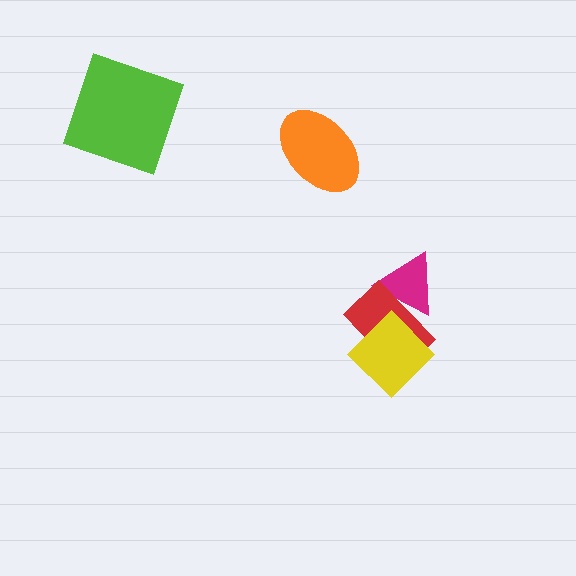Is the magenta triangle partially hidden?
Yes, it is partially covered by another shape.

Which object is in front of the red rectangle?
The yellow diamond is in front of the red rectangle.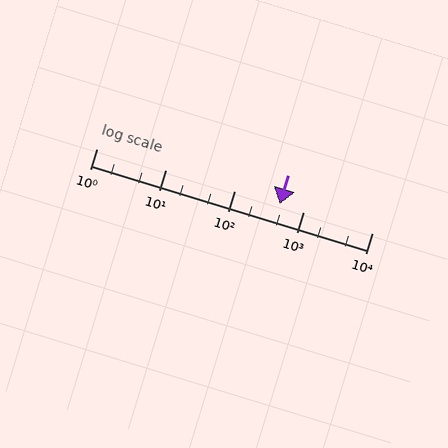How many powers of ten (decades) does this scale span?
The scale spans 4 decades, from 1 to 10000.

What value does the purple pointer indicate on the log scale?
The pointer indicates approximately 460.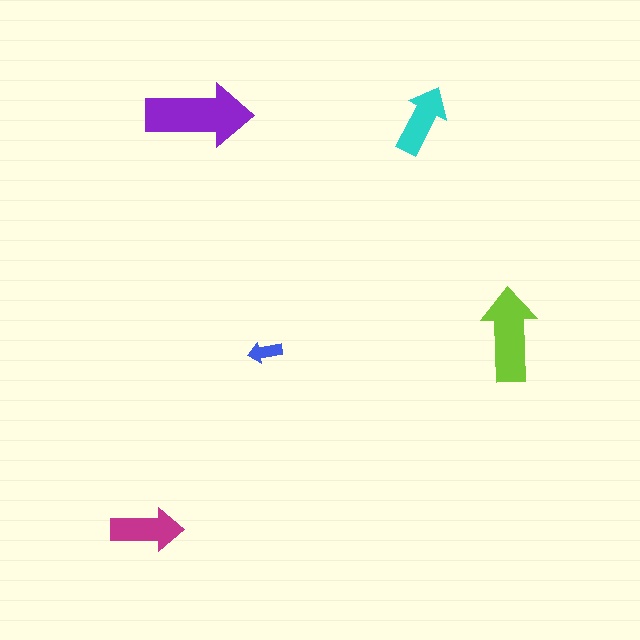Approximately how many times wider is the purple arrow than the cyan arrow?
About 1.5 times wider.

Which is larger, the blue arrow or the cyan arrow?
The cyan one.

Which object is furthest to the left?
The magenta arrow is leftmost.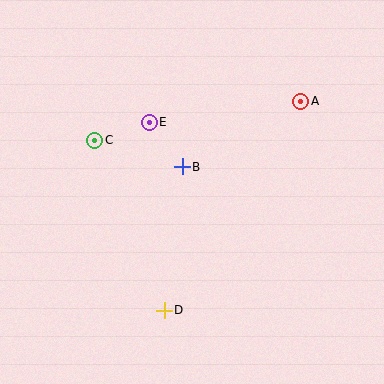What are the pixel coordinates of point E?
Point E is at (149, 122).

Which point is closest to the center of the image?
Point B at (182, 167) is closest to the center.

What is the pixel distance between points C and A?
The distance between C and A is 210 pixels.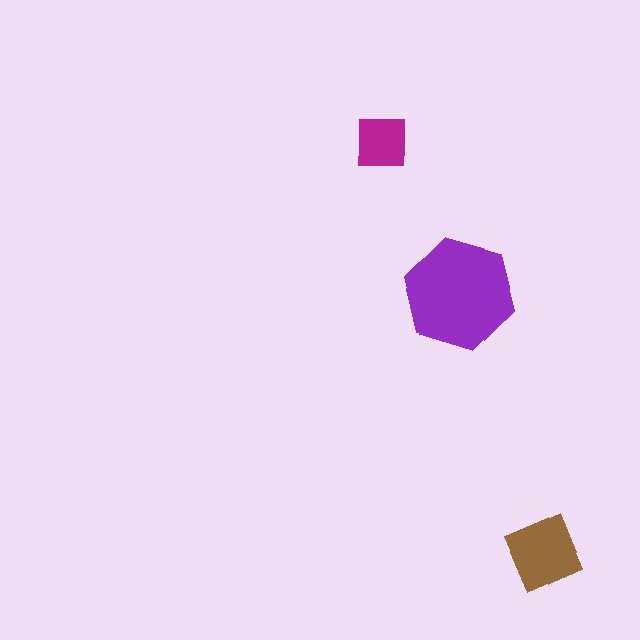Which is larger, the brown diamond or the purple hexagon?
The purple hexagon.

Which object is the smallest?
The magenta square.